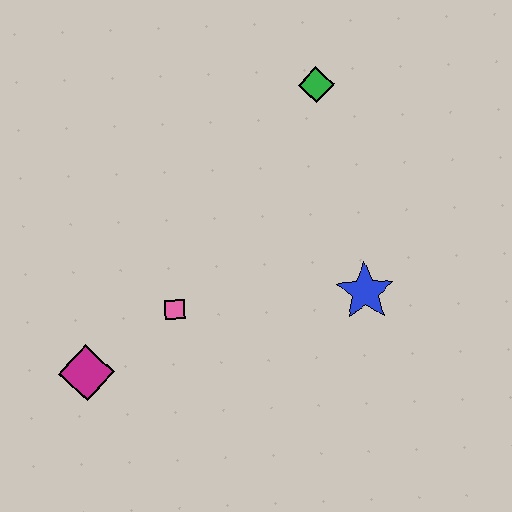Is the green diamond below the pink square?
No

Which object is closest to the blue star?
The pink square is closest to the blue star.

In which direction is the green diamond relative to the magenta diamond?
The green diamond is above the magenta diamond.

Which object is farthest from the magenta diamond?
The green diamond is farthest from the magenta diamond.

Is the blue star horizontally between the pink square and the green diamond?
No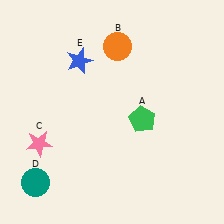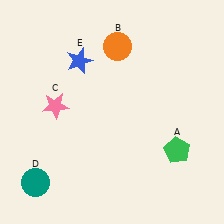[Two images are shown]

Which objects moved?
The objects that moved are: the green pentagon (A), the pink star (C).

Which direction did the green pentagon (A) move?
The green pentagon (A) moved right.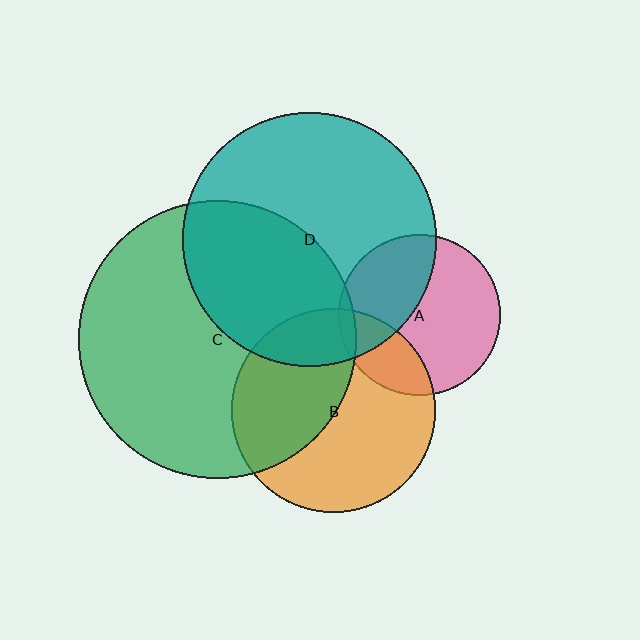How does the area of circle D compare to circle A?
Approximately 2.5 times.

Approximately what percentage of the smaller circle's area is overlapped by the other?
Approximately 25%.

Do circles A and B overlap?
Yes.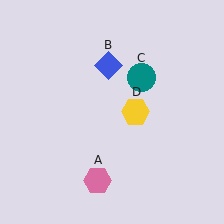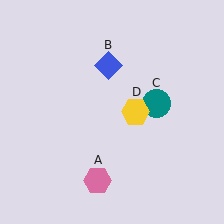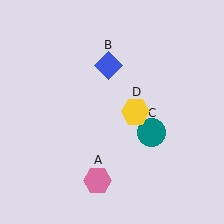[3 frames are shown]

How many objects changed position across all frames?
1 object changed position: teal circle (object C).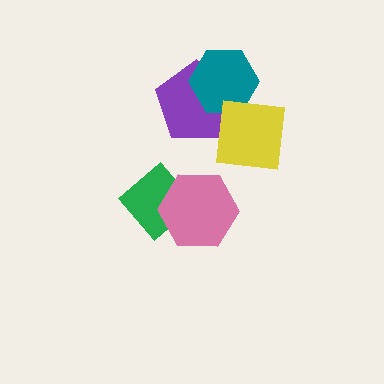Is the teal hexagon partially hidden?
Yes, it is partially covered by another shape.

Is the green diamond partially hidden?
Yes, it is partially covered by another shape.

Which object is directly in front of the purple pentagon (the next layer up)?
The teal hexagon is directly in front of the purple pentagon.